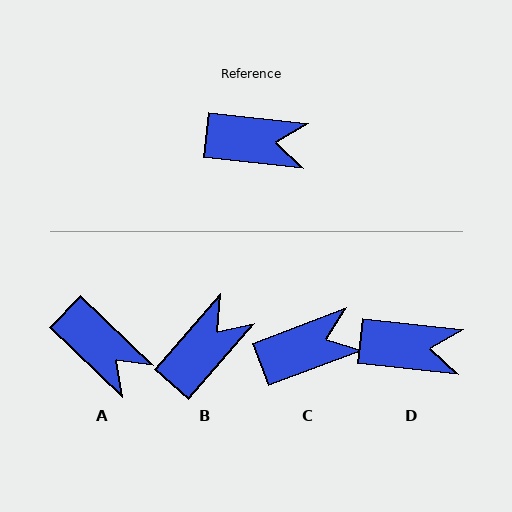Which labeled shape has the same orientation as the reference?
D.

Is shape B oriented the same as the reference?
No, it is off by about 55 degrees.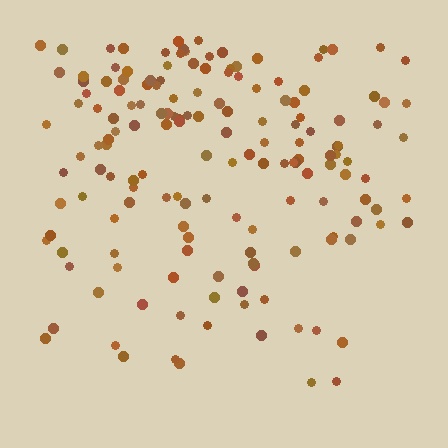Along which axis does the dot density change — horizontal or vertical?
Vertical.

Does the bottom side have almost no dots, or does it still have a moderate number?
Still a moderate number, just noticeably fewer than the top.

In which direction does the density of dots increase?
From bottom to top, with the top side densest.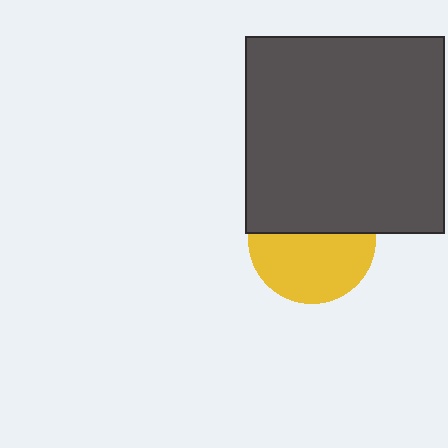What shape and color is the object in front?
The object in front is a dark gray rectangle.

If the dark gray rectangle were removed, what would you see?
You would see the complete yellow circle.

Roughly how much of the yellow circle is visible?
About half of it is visible (roughly 56%).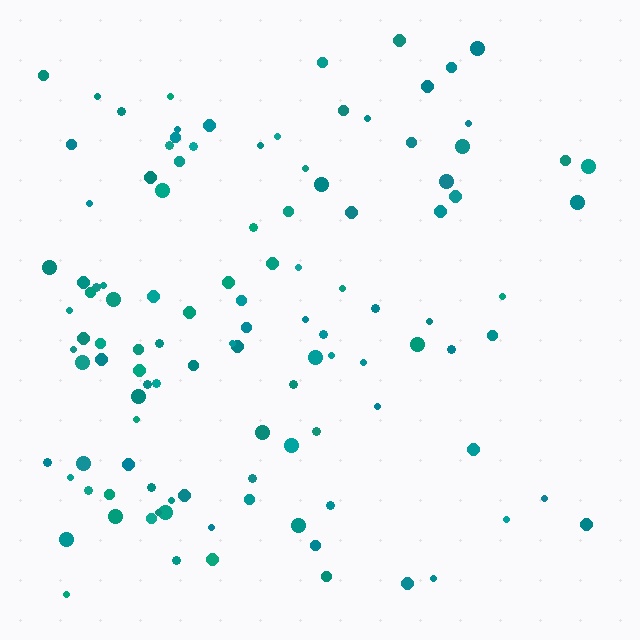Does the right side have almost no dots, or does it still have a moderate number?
Still a moderate number, just noticeably fewer than the left.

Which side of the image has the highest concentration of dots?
The left.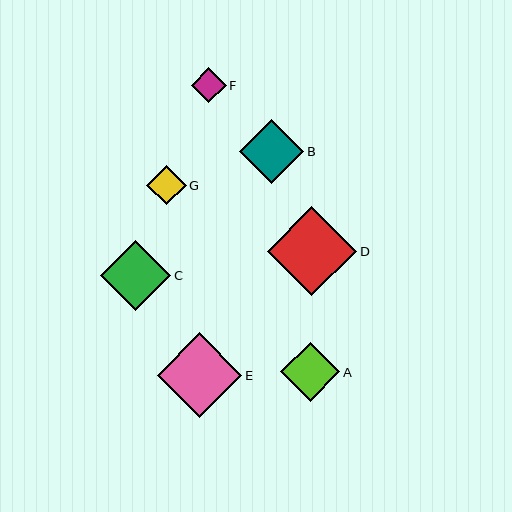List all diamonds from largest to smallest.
From largest to smallest: D, E, C, B, A, G, F.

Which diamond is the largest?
Diamond D is the largest with a size of approximately 89 pixels.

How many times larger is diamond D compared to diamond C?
Diamond D is approximately 1.3 times the size of diamond C.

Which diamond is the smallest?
Diamond F is the smallest with a size of approximately 34 pixels.